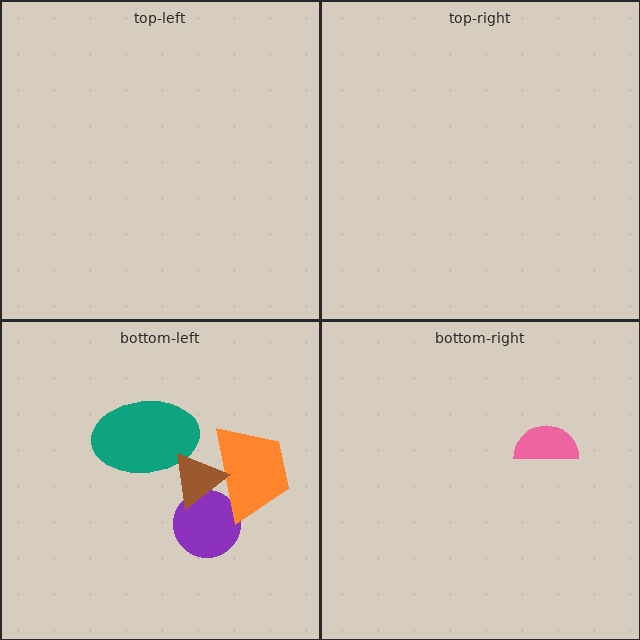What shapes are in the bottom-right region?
The pink semicircle.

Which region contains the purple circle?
The bottom-left region.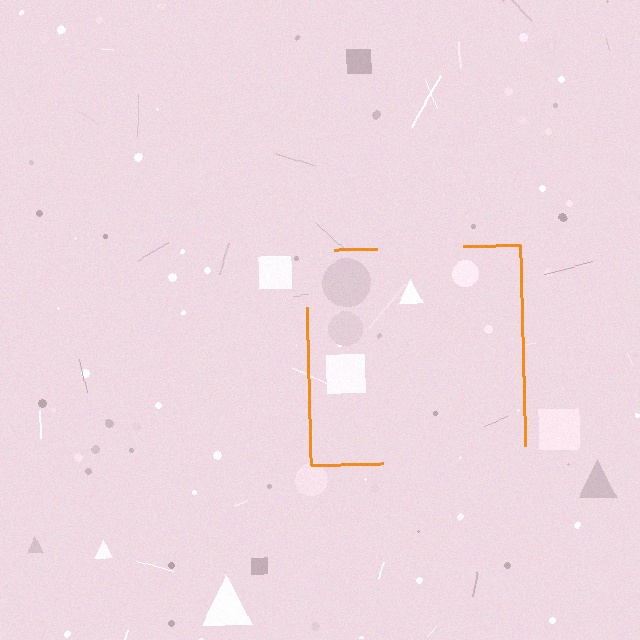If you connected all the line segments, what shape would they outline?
They would outline a square.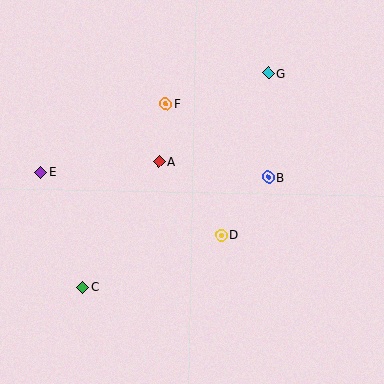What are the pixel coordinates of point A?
Point A is at (159, 162).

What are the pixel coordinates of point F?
Point F is at (166, 104).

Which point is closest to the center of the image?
Point A at (159, 162) is closest to the center.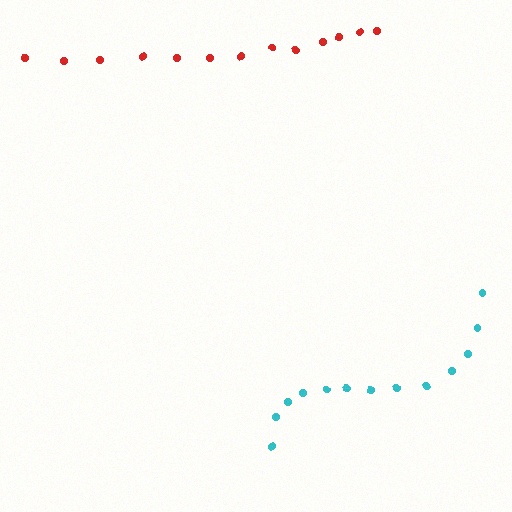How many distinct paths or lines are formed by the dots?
There are 2 distinct paths.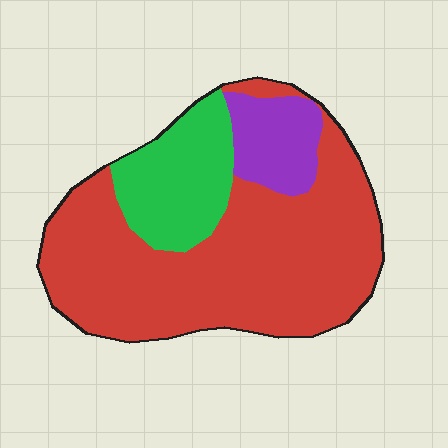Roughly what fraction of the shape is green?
Green takes up between a sixth and a third of the shape.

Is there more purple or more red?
Red.